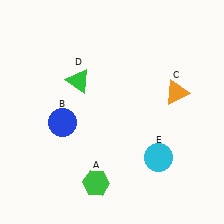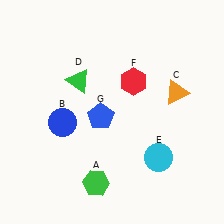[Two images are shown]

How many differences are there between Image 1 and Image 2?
There are 2 differences between the two images.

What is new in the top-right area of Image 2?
A red hexagon (F) was added in the top-right area of Image 2.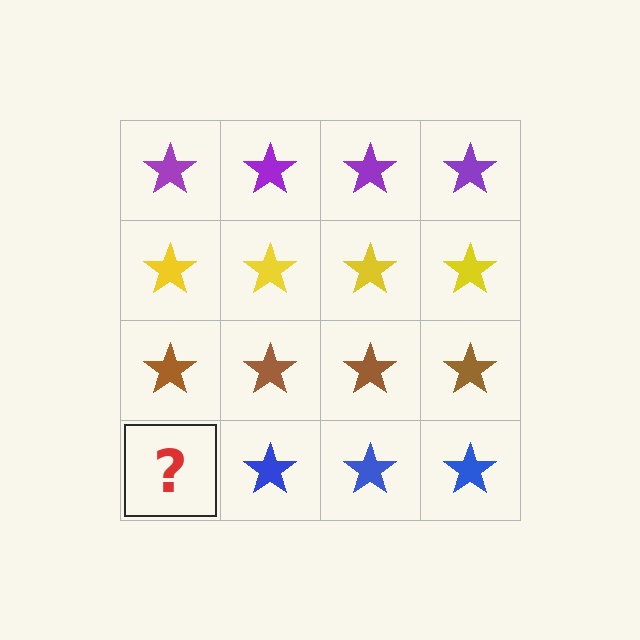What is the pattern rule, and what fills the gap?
The rule is that each row has a consistent color. The gap should be filled with a blue star.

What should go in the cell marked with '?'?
The missing cell should contain a blue star.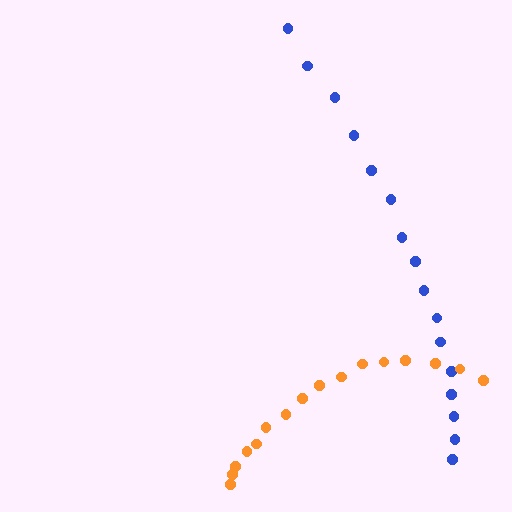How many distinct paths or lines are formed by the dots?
There are 2 distinct paths.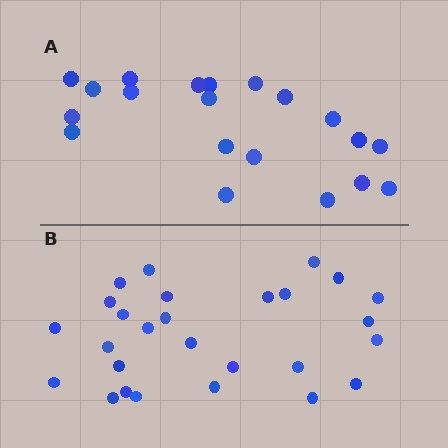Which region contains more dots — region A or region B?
Region B (the bottom region) has more dots.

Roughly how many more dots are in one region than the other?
Region B has roughly 8 or so more dots than region A.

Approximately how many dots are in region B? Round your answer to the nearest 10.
About 30 dots. (The exact count is 27, which rounds to 30.)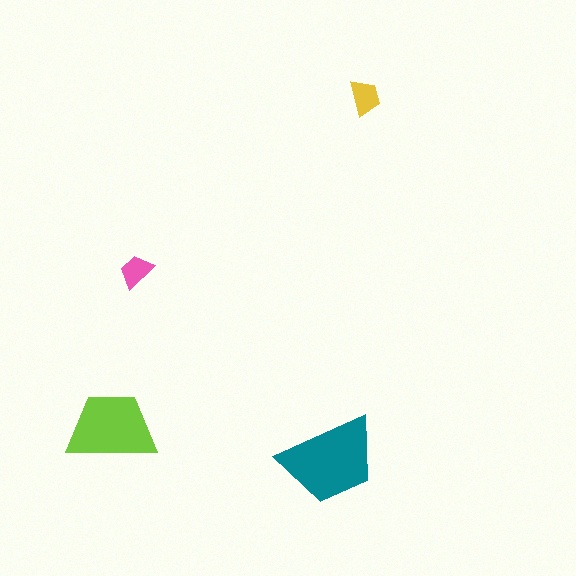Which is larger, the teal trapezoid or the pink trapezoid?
The teal one.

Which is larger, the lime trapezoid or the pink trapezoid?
The lime one.